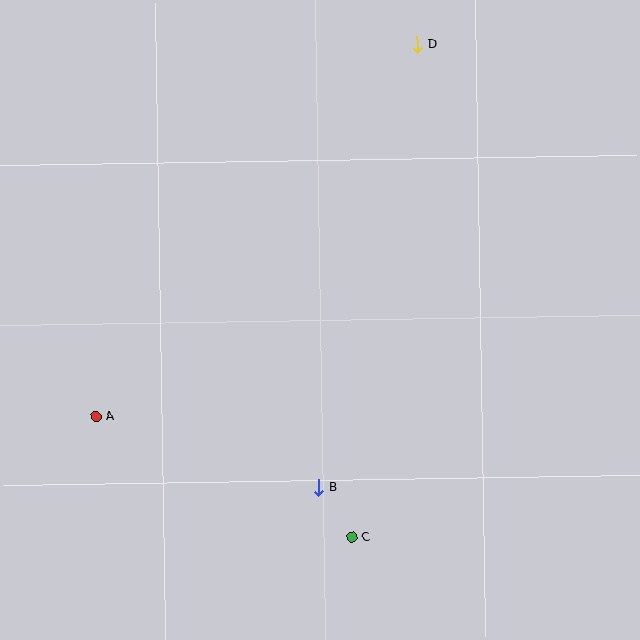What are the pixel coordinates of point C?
Point C is at (352, 537).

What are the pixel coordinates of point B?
Point B is at (318, 487).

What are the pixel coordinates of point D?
Point D is at (417, 44).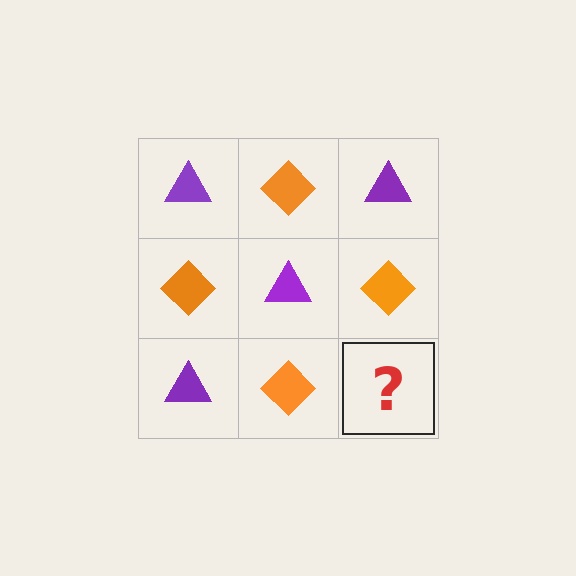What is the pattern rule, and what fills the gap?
The rule is that it alternates purple triangle and orange diamond in a checkerboard pattern. The gap should be filled with a purple triangle.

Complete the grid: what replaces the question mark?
The question mark should be replaced with a purple triangle.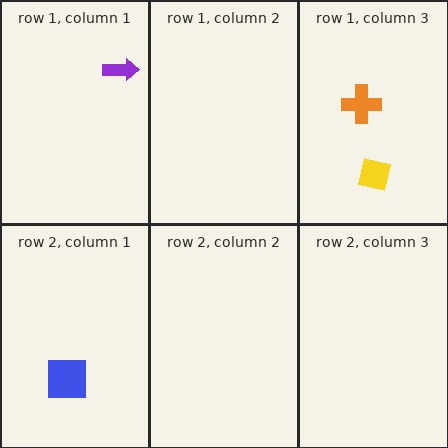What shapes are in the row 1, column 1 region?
The purple arrow.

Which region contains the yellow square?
The row 1, column 3 region.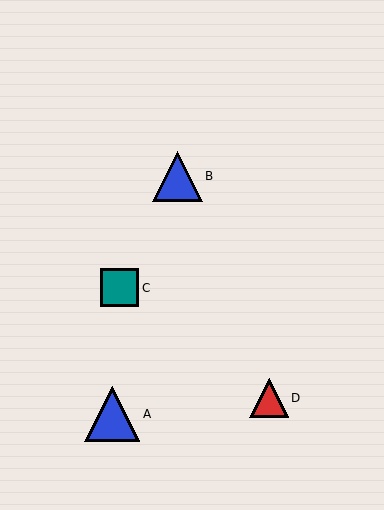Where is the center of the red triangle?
The center of the red triangle is at (269, 398).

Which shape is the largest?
The blue triangle (labeled A) is the largest.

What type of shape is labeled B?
Shape B is a blue triangle.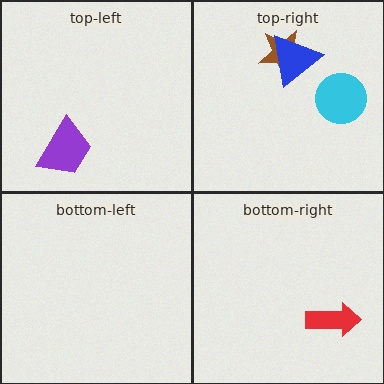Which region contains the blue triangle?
The top-right region.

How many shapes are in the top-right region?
3.